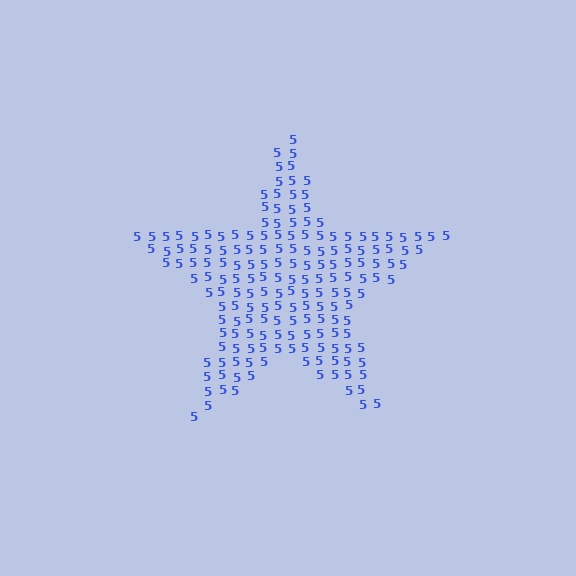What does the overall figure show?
The overall figure shows a star.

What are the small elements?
The small elements are digit 5's.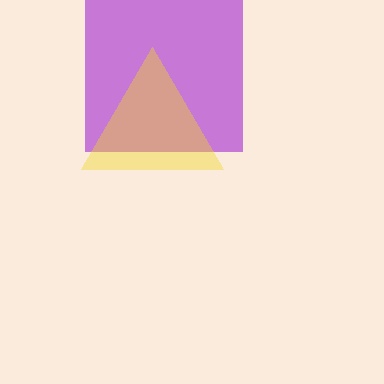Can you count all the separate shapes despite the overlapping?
Yes, there are 2 separate shapes.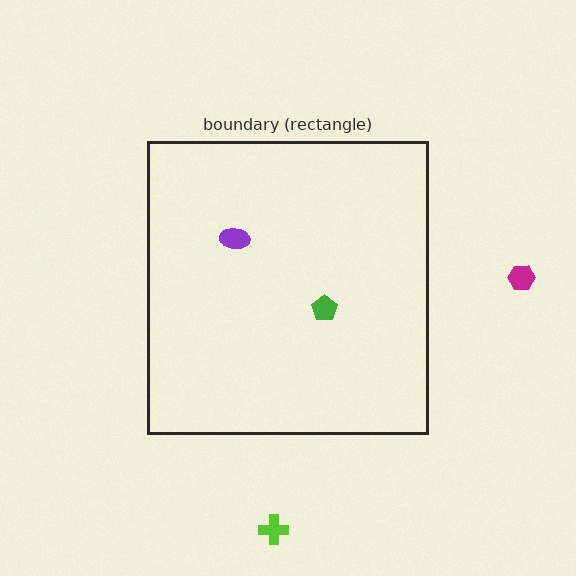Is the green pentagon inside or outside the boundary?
Inside.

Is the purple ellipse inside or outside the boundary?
Inside.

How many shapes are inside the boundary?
2 inside, 2 outside.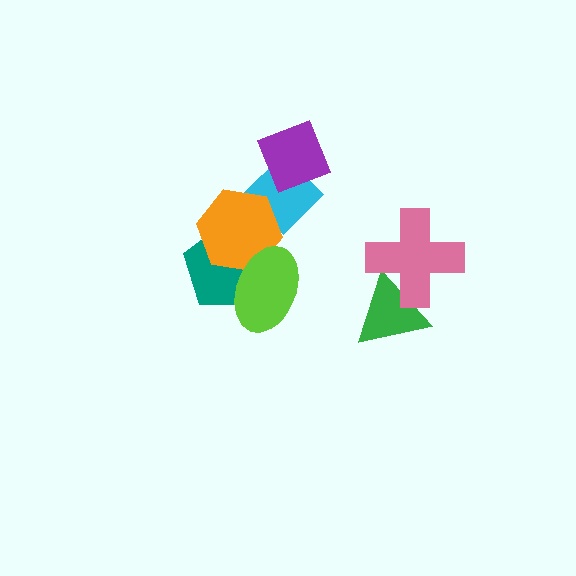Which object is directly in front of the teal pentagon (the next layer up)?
The orange hexagon is directly in front of the teal pentagon.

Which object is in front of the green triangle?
The pink cross is in front of the green triangle.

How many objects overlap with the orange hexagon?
3 objects overlap with the orange hexagon.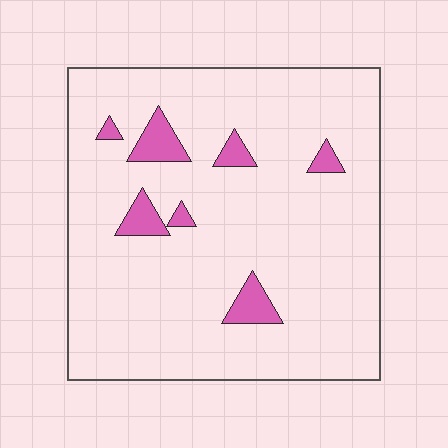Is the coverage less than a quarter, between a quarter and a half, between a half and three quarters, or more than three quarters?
Less than a quarter.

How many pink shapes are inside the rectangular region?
7.